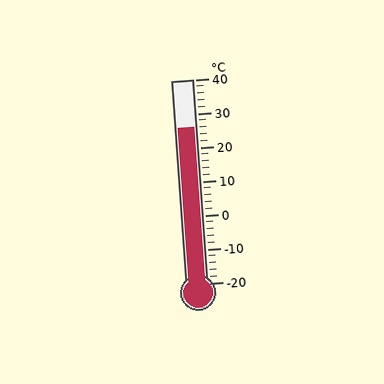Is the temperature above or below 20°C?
The temperature is above 20°C.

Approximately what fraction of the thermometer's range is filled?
The thermometer is filled to approximately 75% of its range.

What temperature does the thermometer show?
The thermometer shows approximately 26°C.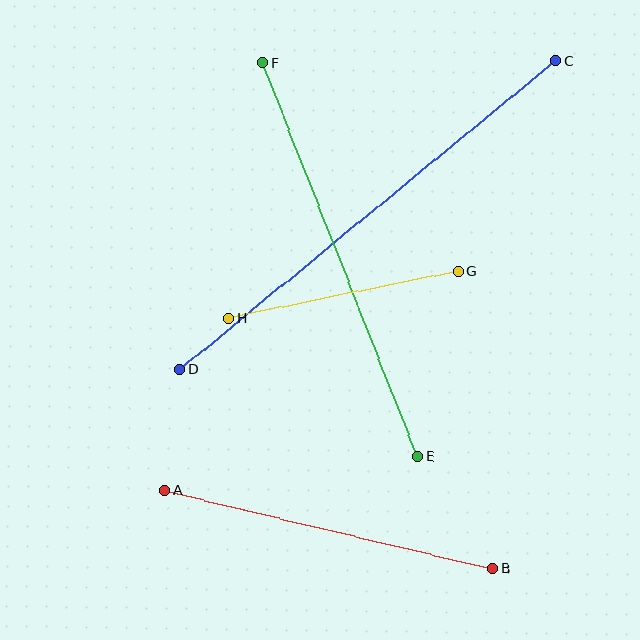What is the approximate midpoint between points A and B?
The midpoint is at approximately (329, 529) pixels.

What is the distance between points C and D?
The distance is approximately 487 pixels.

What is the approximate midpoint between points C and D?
The midpoint is at approximately (368, 215) pixels.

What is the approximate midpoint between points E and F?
The midpoint is at approximately (341, 260) pixels.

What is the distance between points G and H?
The distance is approximately 234 pixels.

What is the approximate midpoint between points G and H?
The midpoint is at approximately (343, 295) pixels.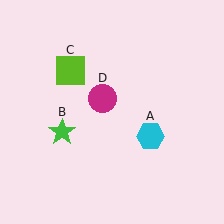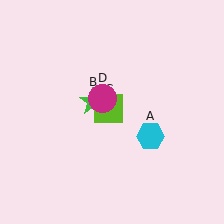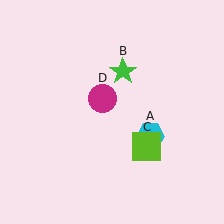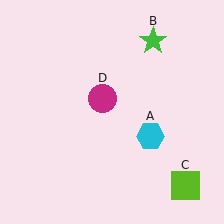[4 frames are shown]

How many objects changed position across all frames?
2 objects changed position: green star (object B), lime square (object C).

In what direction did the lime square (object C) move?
The lime square (object C) moved down and to the right.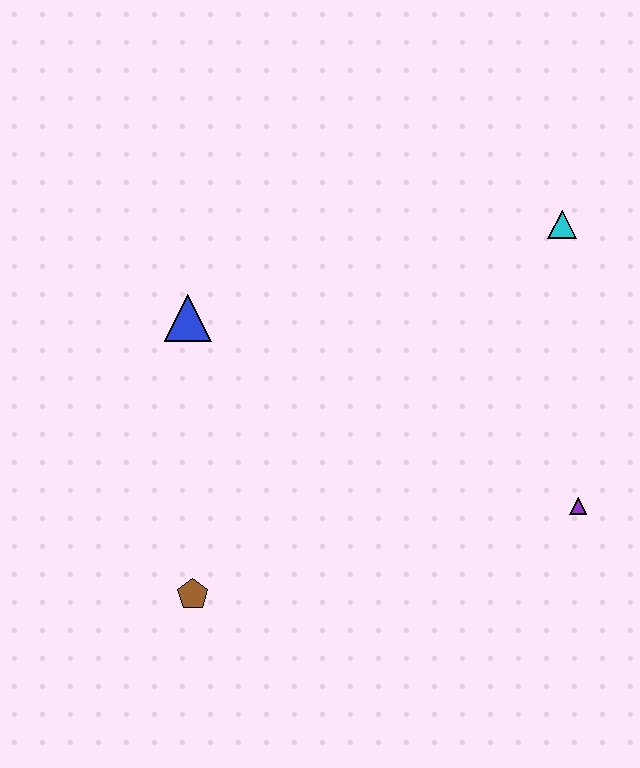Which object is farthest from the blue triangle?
The purple triangle is farthest from the blue triangle.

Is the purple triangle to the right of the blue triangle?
Yes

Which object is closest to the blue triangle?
The brown pentagon is closest to the blue triangle.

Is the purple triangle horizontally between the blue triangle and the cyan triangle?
No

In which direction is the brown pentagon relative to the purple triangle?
The brown pentagon is to the left of the purple triangle.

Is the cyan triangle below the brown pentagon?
No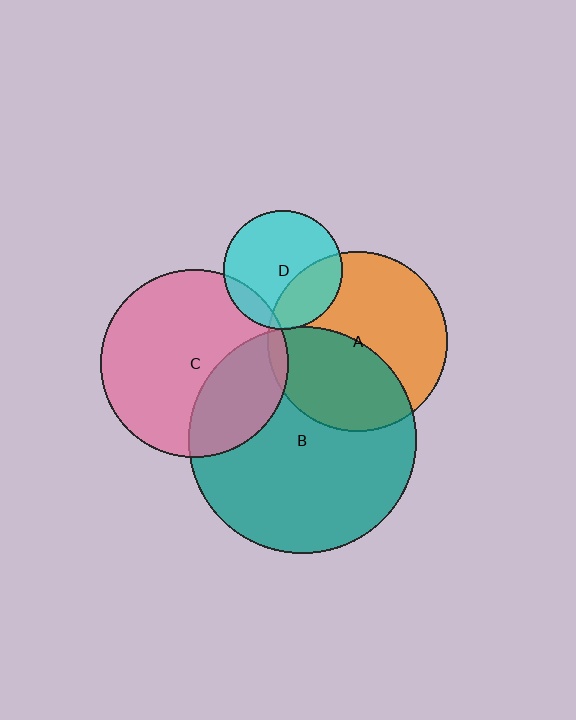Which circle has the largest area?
Circle B (teal).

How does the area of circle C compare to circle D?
Approximately 2.5 times.